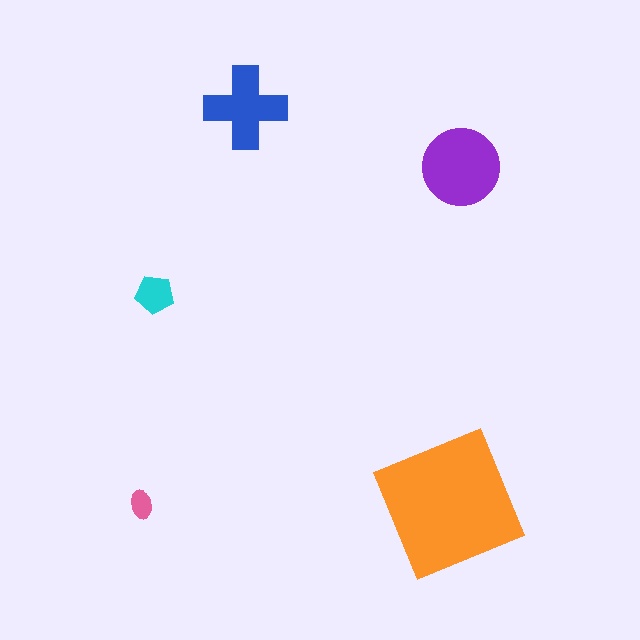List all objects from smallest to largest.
The pink ellipse, the cyan pentagon, the blue cross, the purple circle, the orange square.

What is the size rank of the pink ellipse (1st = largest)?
5th.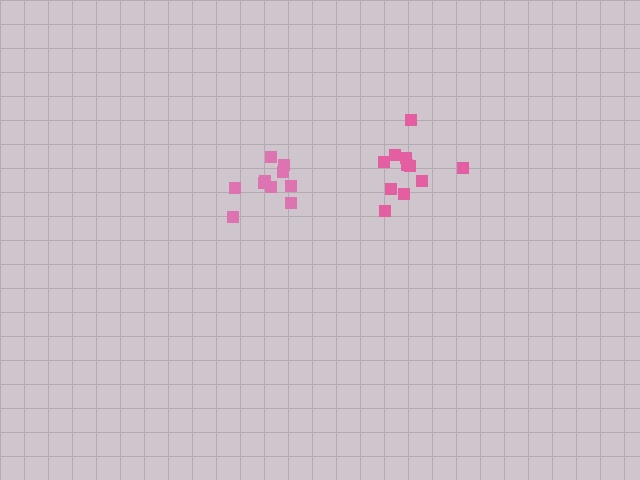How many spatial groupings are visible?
There are 2 spatial groupings.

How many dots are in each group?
Group 1: 10 dots, Group 2: 11 dots (21 total).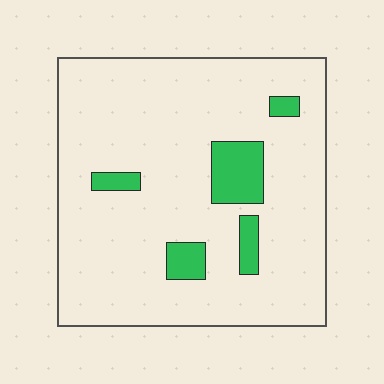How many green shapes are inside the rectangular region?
5.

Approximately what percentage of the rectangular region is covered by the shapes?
Approximately 10%.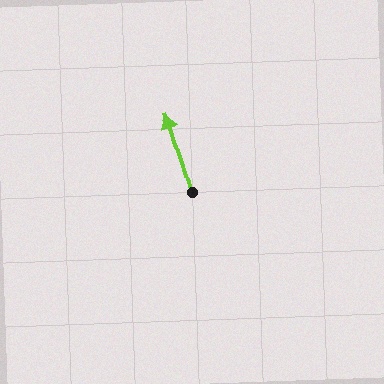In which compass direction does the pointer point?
North.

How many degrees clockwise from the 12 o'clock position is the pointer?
Approximately 343 degrees.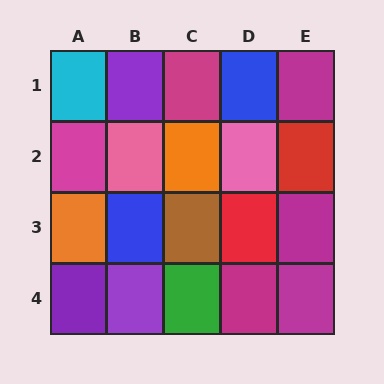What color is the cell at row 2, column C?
Orange.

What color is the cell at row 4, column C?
Green.